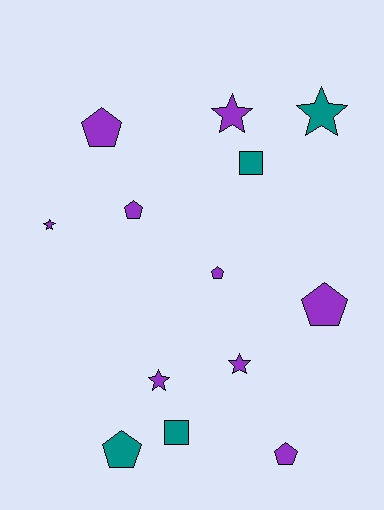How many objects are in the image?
There are 13 objects.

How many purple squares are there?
There are no purple squares.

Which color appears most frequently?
Purple, with 9 objects.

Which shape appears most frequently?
Pentagon, with 6 objects.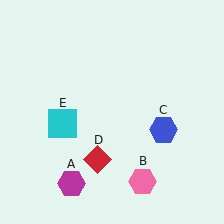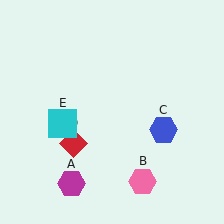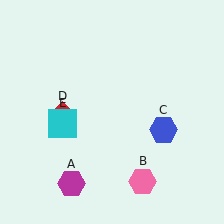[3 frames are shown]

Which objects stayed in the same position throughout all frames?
Magenta hexagon (object A) and pink hexagon (object B) and blue hexagon (object C) and cyan square (object E) remained stationary.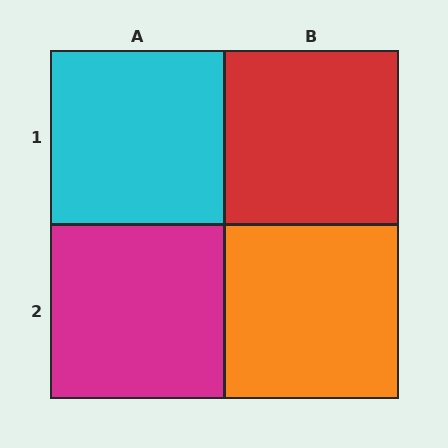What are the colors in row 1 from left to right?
Cyan, red.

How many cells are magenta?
1 cell is magenta.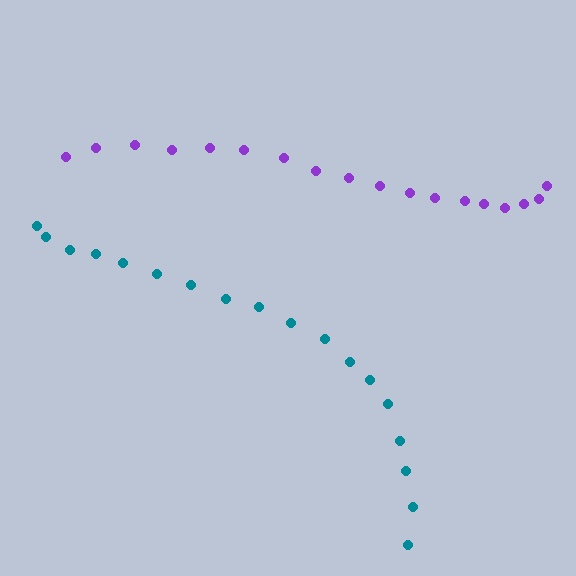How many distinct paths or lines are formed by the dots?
There are 2 distinct paths.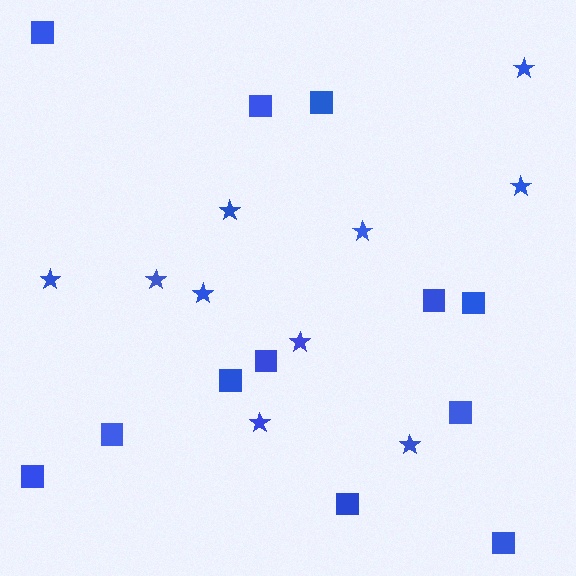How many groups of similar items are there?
There are 2 groups: one group of stars (10) and one group of squares (12).